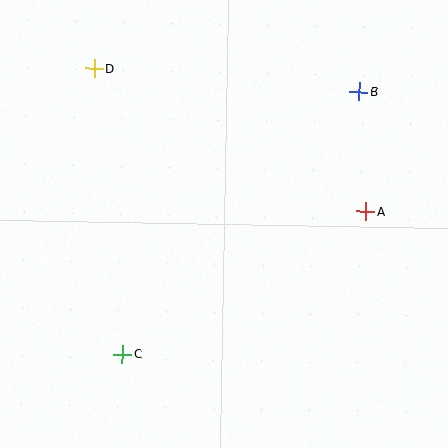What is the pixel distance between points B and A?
The distance between B and A is 120 pixels.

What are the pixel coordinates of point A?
Point A is at (366, 211).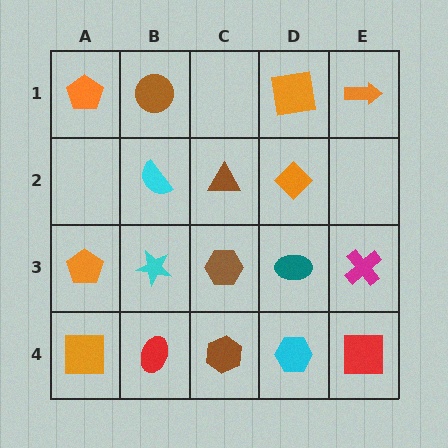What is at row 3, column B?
A cyan star.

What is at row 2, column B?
A cyan semicircle.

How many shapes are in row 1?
4 shapes.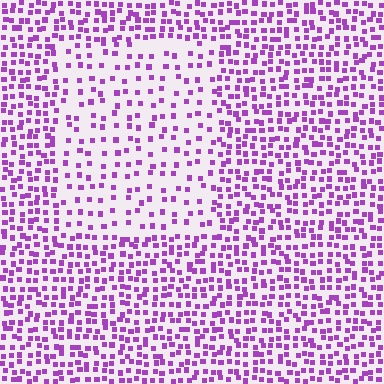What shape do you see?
I see a rectangle.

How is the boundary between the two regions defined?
The boundary is defined by a change in element density (approximately 2.1x ratio). All elements are the same color, size, and shape.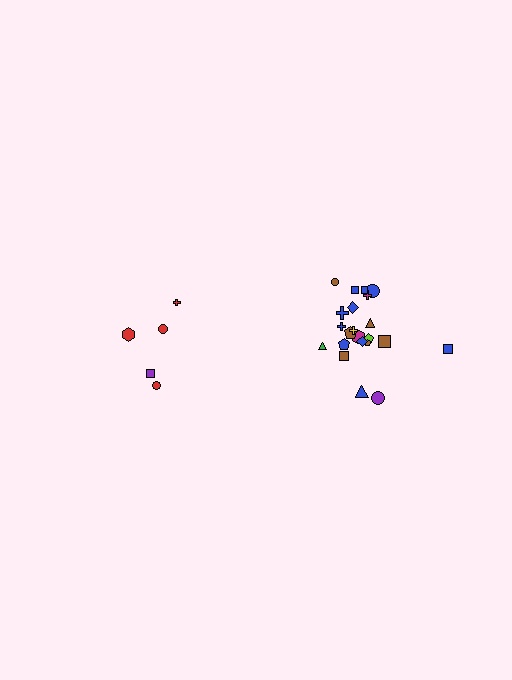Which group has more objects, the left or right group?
The right group.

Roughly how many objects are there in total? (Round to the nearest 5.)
Roughly 25 objects in total.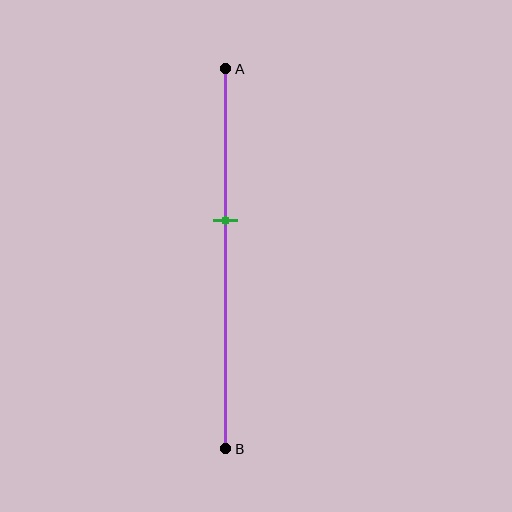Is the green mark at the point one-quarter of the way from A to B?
No, the mark is at about 40% from A, not at the 25% one-quarter point.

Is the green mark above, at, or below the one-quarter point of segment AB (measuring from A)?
The green mark is below the one-quarter point of segment AB.